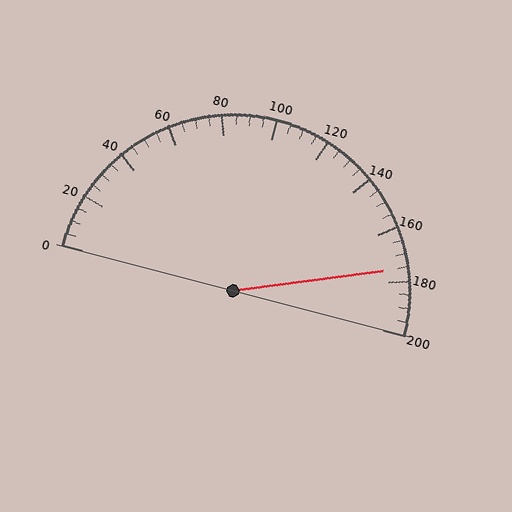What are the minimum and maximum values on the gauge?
The gauge ranges from 0 to 200.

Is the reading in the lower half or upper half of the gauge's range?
The reading is in the upper half of the range (0 to 200).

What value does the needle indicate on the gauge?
The needle indicates approximately 175.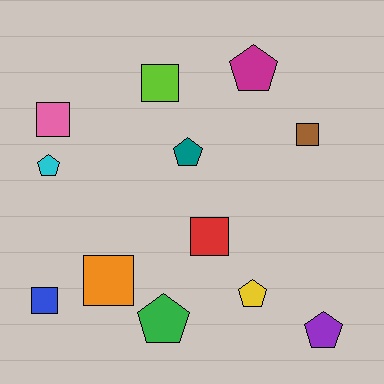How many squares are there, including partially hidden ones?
There are 6 squares.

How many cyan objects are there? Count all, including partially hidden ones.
There is 1 cyan object.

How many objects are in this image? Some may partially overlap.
There are 12 objects.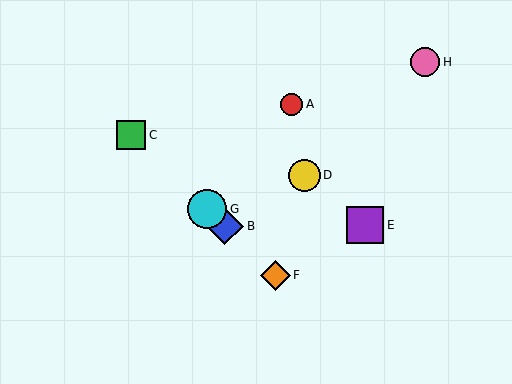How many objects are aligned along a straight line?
4 objects (B, C, F, G) are aligned along a straight line.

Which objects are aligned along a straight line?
Objects B, C, F, G are aligned along a straight line.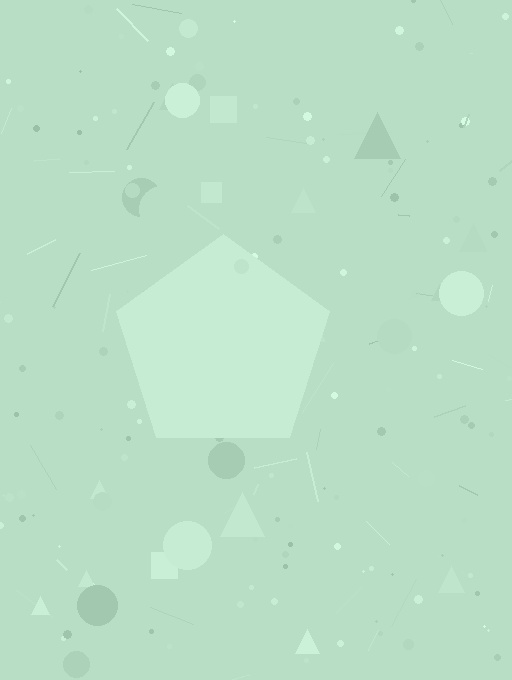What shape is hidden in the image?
A pentagon is hidden in the image.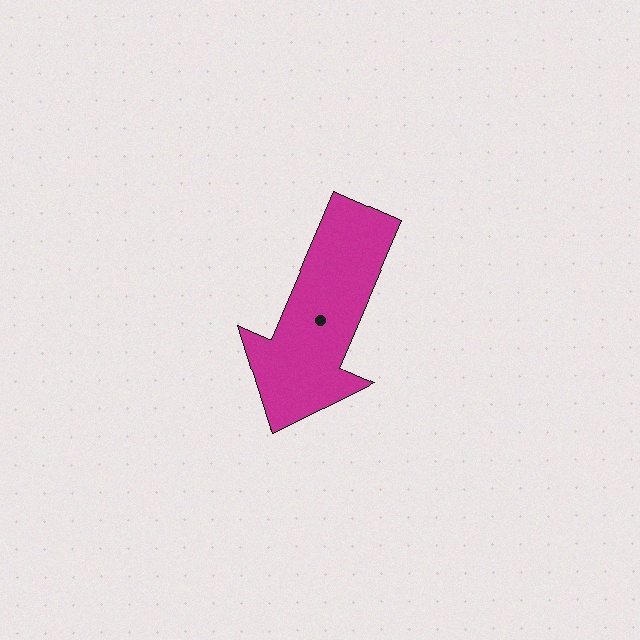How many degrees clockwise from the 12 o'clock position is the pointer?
Approximately 203 degrees.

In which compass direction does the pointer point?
Southwest.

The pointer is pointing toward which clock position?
Roughly 7 o'clock.